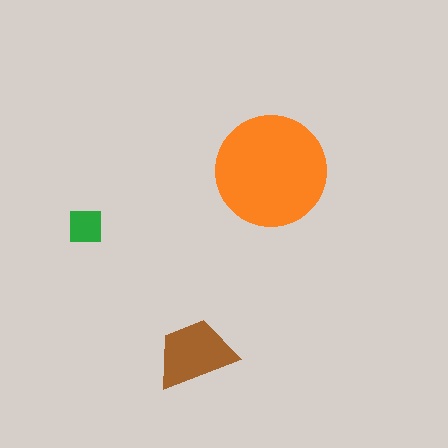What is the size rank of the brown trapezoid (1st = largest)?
2nd.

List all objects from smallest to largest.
The green square, the brown trapezoid, the orange circle.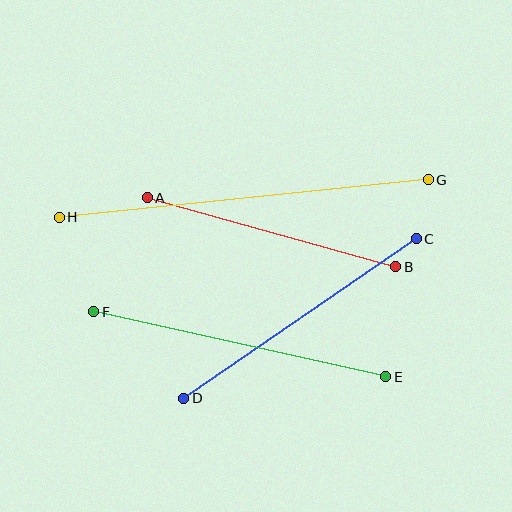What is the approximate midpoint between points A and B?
The midpoint is at approximately (271, 232) pixels.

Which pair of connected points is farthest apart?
Points G and H are farthest apart.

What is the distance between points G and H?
The distance is approximately 371 pixels.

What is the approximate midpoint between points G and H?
The midpoint is at approximately (244, 198) pixels.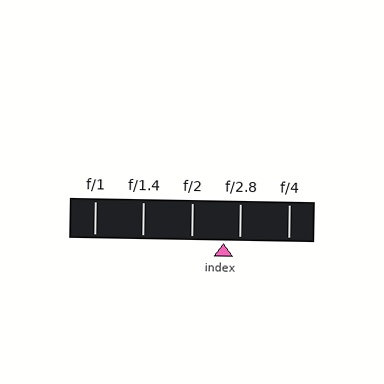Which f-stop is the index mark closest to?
The index mark is closest to f/2.8.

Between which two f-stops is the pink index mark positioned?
The index mark is between f/2 and f/2.8.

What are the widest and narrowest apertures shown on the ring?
The widest aperture shown is f/1 and the narrowest is f/4.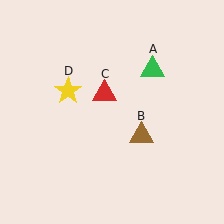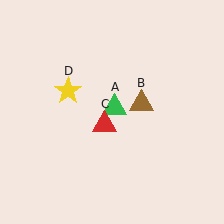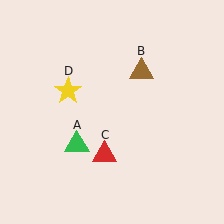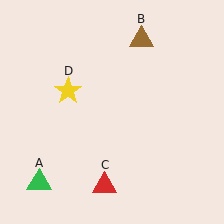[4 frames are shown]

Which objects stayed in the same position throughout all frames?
Yellow star (object D) remained stationary.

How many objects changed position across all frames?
3 objects changed position: green triangle (object A), brown triangle (object B), red triangle (object C).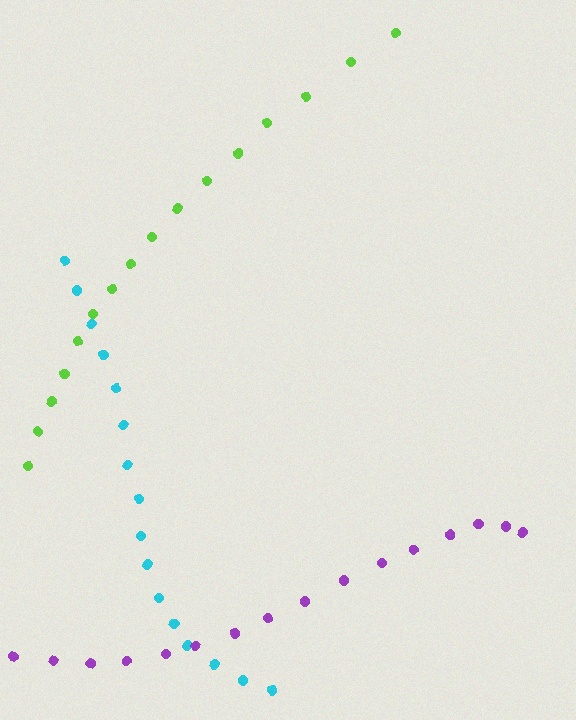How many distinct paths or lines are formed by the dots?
There are 3 distinct paths.